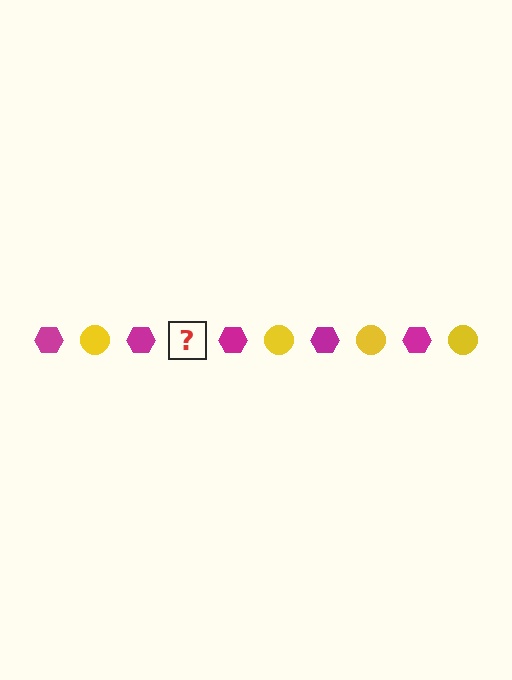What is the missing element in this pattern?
The missing element is a yellow circle.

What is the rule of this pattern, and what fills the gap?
The rule is that the pattern alternates between magenta hexagon and yellow circle. The gap should be filled with a yellow circle.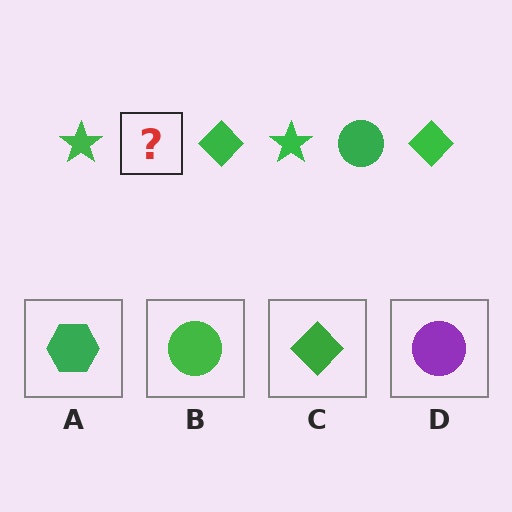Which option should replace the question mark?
Option B.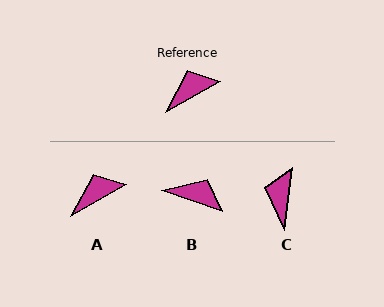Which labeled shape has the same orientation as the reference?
A.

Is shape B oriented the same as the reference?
No, it is off by about 48 degrees.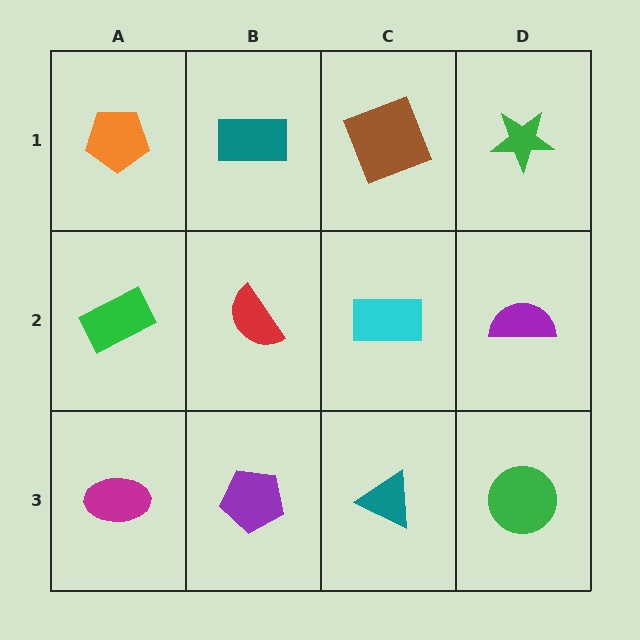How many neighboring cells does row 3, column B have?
3.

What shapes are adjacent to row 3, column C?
A cyan rectangle (row 2, column C), a purple pentagon (row 3, column B), a green circle (row 3, column D).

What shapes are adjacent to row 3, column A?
A green rectangle (row 2, column A), a purple pentagon (row 3, column B).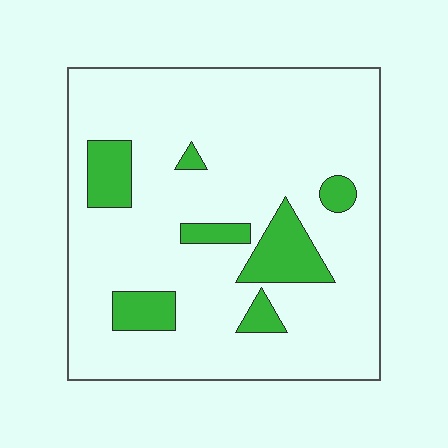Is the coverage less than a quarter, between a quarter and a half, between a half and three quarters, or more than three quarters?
Less than a quarter.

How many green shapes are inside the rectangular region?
7.